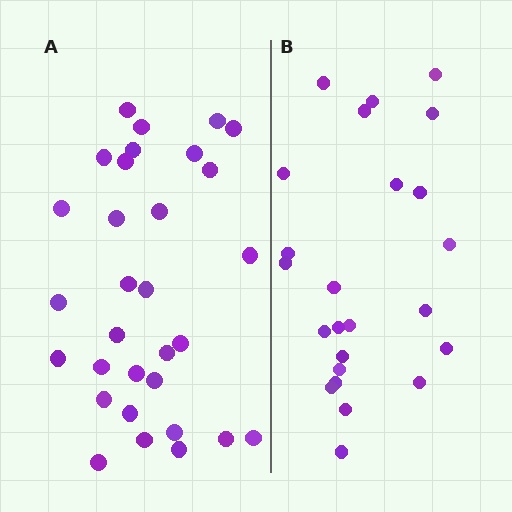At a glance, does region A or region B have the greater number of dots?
Region A (the left region) has more dots.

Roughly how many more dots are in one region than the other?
Region A has roughly 8 or so more dots than region B.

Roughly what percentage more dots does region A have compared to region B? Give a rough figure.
About 30% more.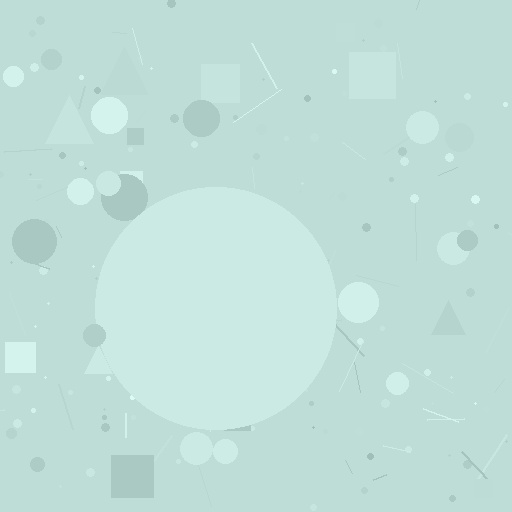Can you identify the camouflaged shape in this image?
The camouflaged shape is a circle.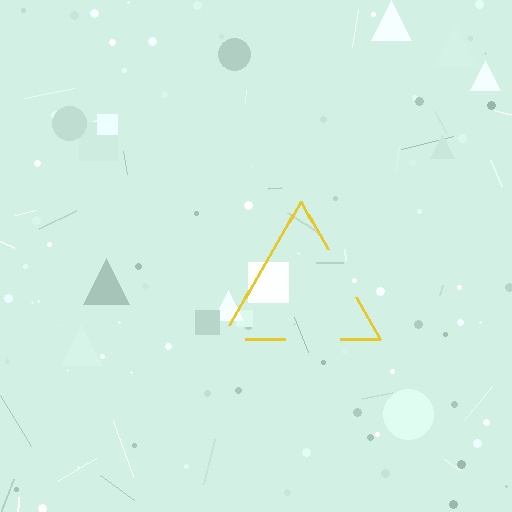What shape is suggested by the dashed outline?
The dashed outline suggests a triangle.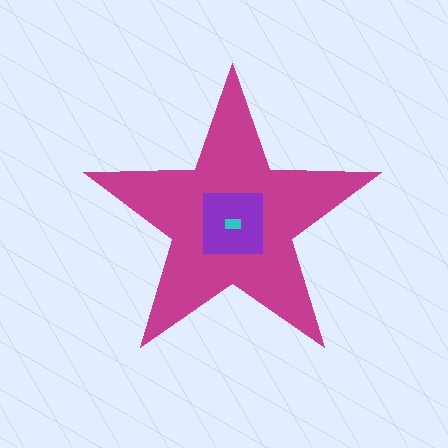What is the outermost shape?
The magenta star.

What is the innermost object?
The cyan rectangle.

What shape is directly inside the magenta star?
The purple square.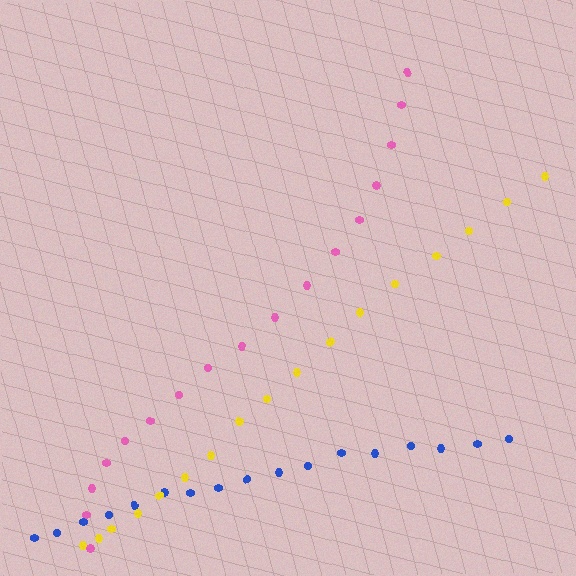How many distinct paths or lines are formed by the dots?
There are 3 distinct paths.